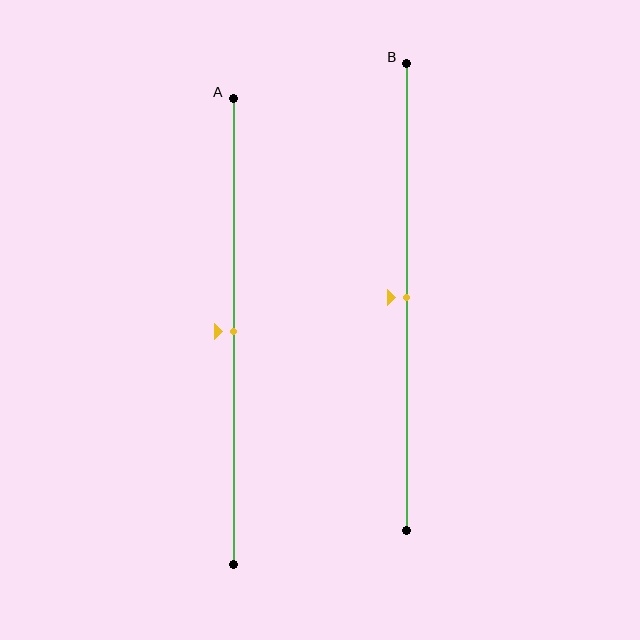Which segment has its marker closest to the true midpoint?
Segment A has its marker closest to the true midpoint.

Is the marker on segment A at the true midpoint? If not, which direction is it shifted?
Yes, the marker on segment A is at the true midpoint.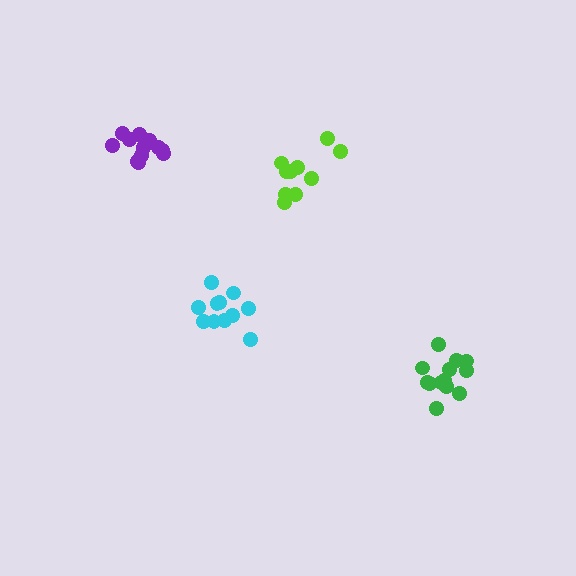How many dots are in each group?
Group 1: 13 dots, Group 2: 11 dots, Group 3: 10 dots, Group 4: 12 dots (46 total).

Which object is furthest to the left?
The purple cluster is leftmost.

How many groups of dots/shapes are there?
There are 4 groups.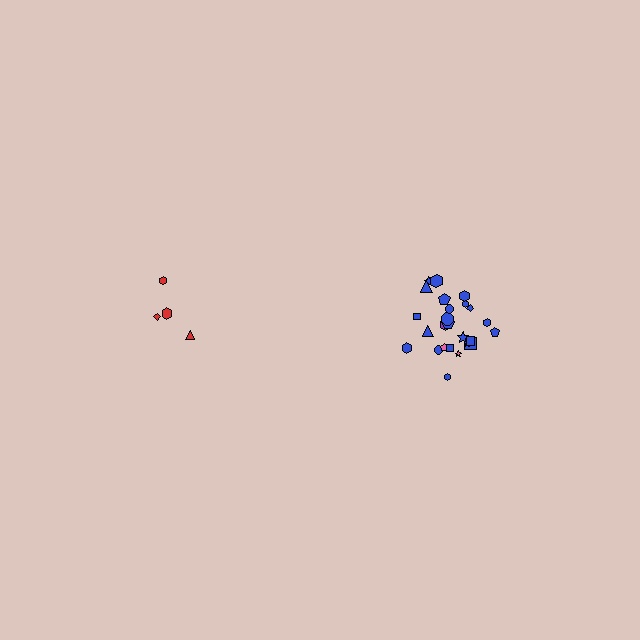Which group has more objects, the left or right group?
The right group.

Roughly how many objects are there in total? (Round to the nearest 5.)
Roughly 30 objects in total.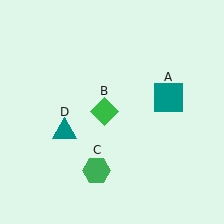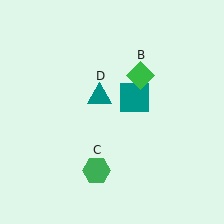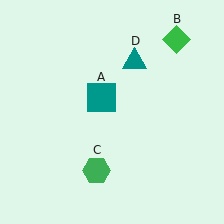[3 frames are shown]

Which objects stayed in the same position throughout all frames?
Green hexagon (object C) remained stationary.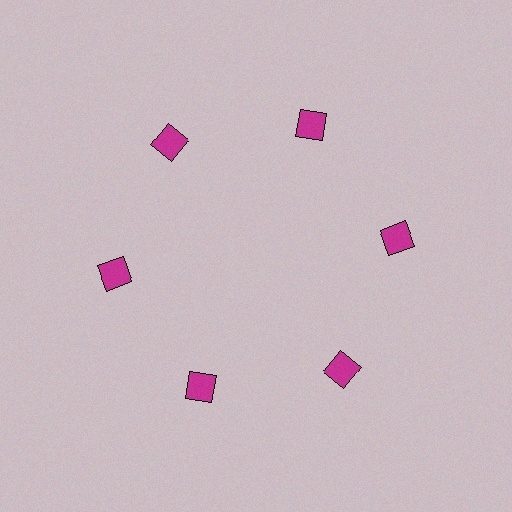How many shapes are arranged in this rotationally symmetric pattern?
There are 6 shapes, arranged in 6 groups of 1.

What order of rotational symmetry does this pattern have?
This pattern has 6-fold rotational symmetry.